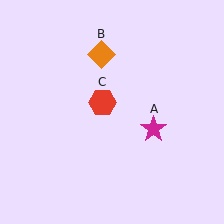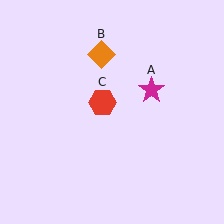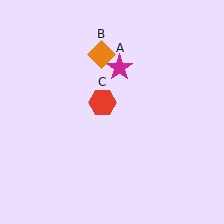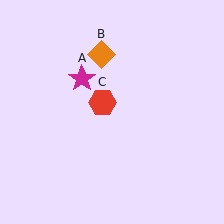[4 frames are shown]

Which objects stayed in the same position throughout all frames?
Orange diamond (object B) and red hexagon (object C) remained stationary.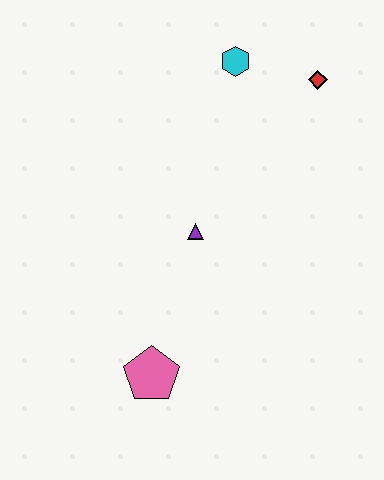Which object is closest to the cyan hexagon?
The red diamond is closest to the cyan hexagon.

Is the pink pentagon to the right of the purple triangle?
No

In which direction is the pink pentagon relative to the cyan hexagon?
The pink pentagon is below the cyan hexagon.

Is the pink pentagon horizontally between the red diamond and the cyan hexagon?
No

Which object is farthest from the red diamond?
The pink pentagon is farthest from the red diamond.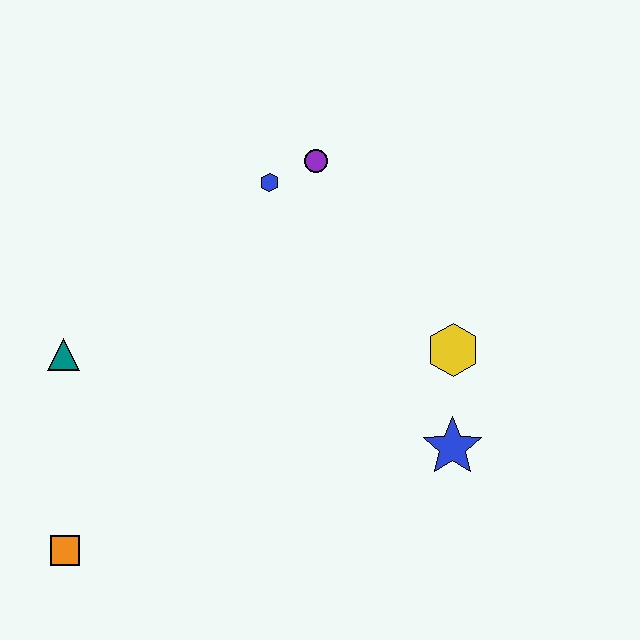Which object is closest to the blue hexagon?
The purple circle is closest to the blue hexagon.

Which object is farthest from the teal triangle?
The blue star is farthest from the teal triangle.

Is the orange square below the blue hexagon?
Yes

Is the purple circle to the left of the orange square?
No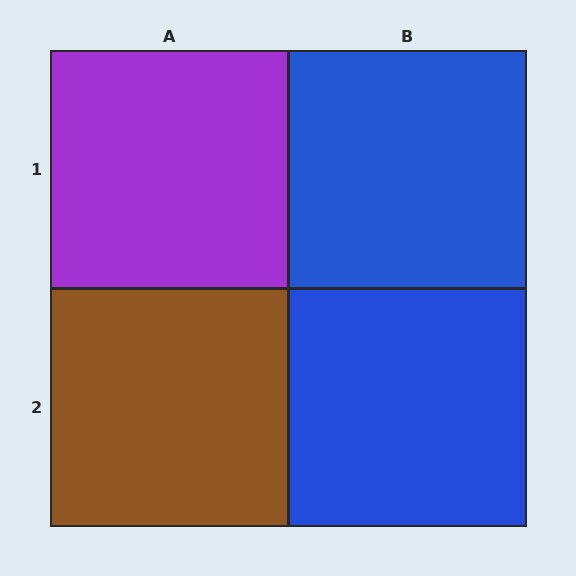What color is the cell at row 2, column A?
Brown.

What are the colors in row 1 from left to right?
Purple, blue.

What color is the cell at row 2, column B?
Blue.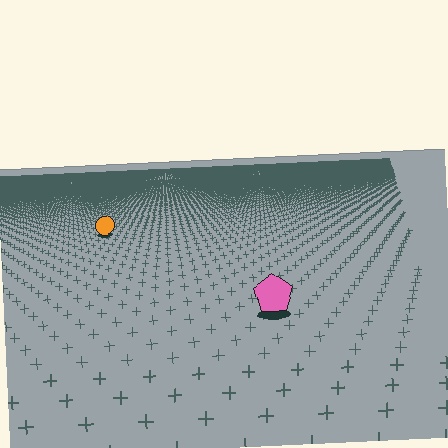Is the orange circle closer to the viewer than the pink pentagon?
No. The pink pentagon is closer — you can tell from the texture gradient: the ground texture is coarser near it.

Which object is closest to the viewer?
The pink pentagon is closest. The texture marks near it are larger and more spread out.